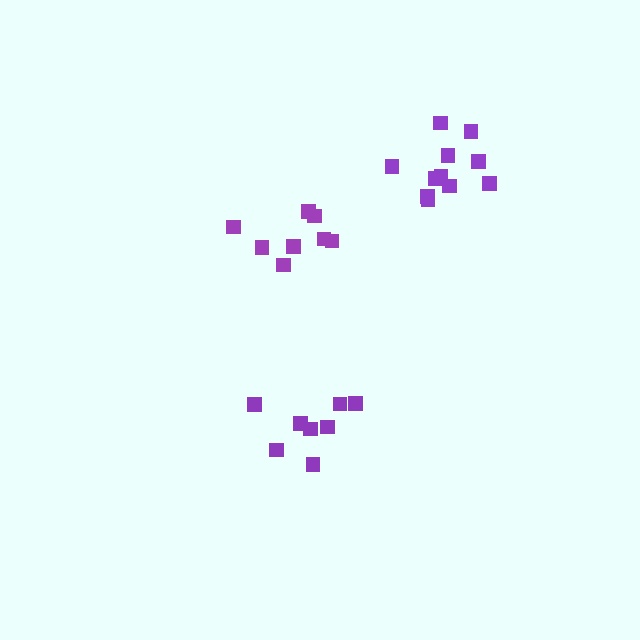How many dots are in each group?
Group 1: 8 dots, Group 2: 11 dots, Group 3: 8 dots (27 total).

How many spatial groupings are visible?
There are 3 spatial groupings.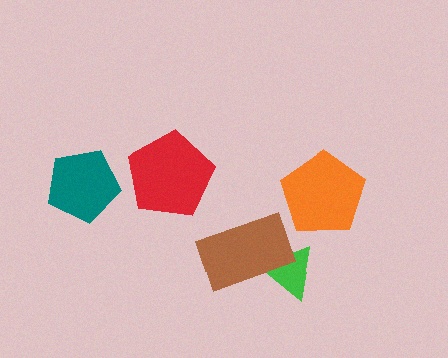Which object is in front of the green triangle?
The brown rectangle is in front of the green triangle.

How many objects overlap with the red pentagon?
0 objects overlap with the red pentagon.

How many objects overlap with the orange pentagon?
0 objects overlap with the orange pentagon.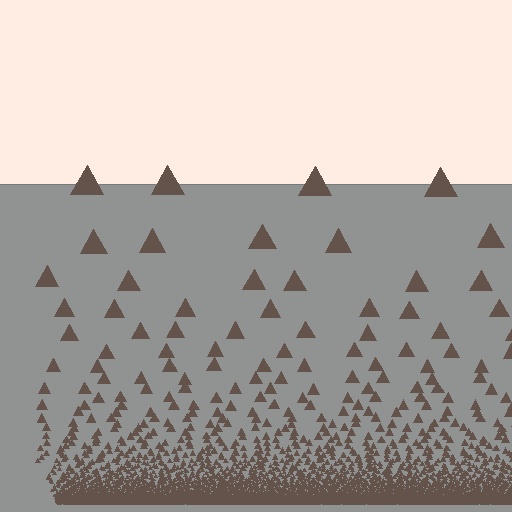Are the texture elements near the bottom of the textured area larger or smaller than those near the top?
Smaller. The gradient is inverted — elements near the bottom are smaller and denser.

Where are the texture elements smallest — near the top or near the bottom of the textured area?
Near the bottom.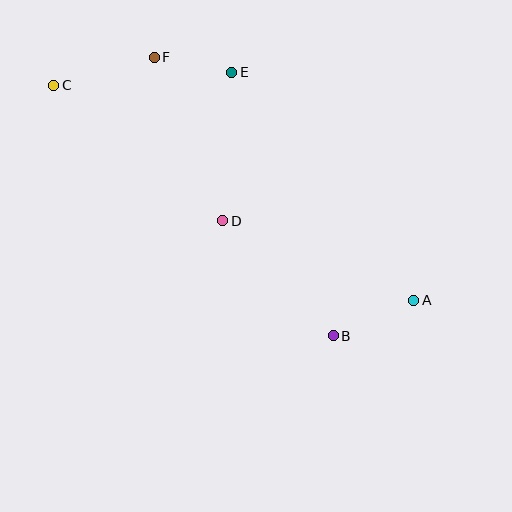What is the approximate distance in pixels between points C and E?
The distance between C and E is approximately 179 pixels.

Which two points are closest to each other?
Points E and F are closest to each other.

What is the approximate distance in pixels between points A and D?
The distance between A and D is approximately 207 pixels.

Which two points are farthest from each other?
Points A and C are farthest from each other.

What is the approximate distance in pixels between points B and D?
The distance between B and D is approximately 160 pixels.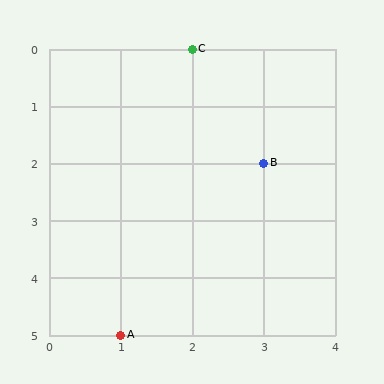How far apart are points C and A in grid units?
Points C and A are 1 column and 5 rows apart (about 5.1 grid units diagonally).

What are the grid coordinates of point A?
Point A is at grid coordinates (1, 5).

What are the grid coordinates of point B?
Point B is at grid coordinates (3, 2).